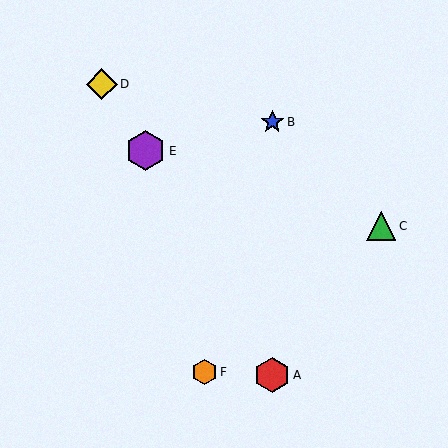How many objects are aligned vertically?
2 objects (A, B) are aligned vertically.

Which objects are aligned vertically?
Objects A, B are aligned vertically.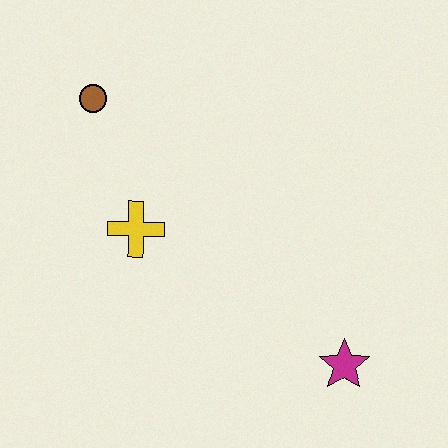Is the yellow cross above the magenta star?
Yes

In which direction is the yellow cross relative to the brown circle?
The yellow cross is below the brown circle.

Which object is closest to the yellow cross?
The brown circle is closest to the yellow cross.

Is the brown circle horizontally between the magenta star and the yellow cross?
No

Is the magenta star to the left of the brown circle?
No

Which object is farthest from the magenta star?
The brown circle is farthest from the magenta star.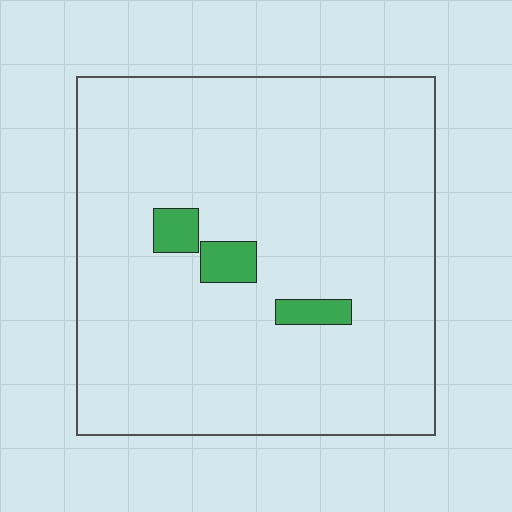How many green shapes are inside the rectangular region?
3.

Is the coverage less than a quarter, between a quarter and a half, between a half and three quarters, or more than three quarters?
Less than a quarter.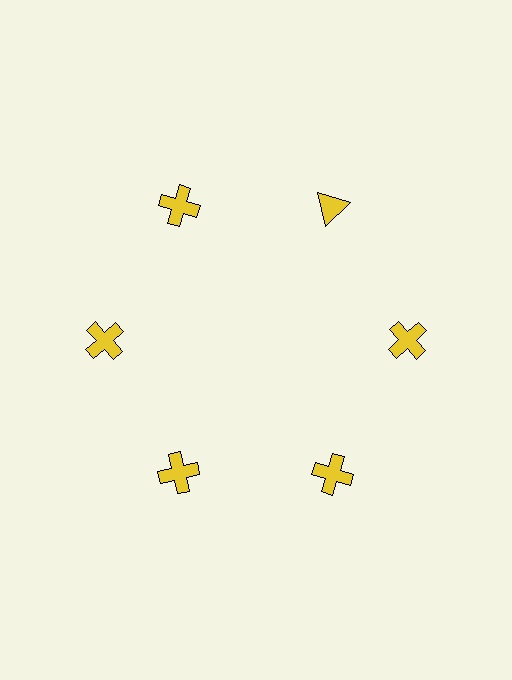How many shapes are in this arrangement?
There are 6 shapes arranged in a ring pattern.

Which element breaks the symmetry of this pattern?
The yellow triangle at roughly the 1 o'clock position breaks the symmetry. All other shapes are yellow crosses.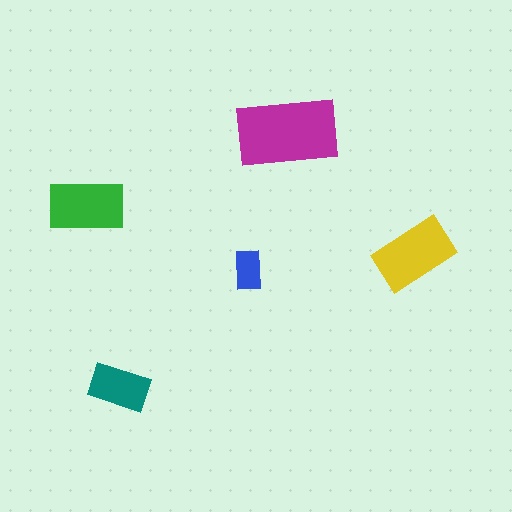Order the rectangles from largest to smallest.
the magenta one, the yellow one, the green one, the teal one, the blue one.